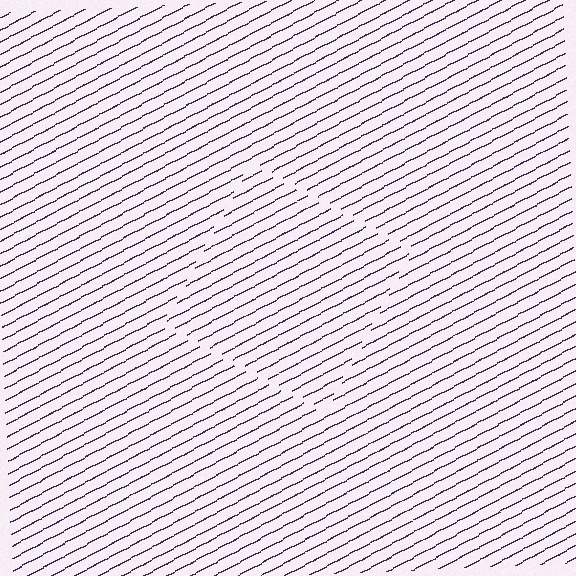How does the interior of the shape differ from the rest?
The interior of the shape contains the same grating, shifted by half a period — the contour is defined by the phase discontinuity where line-ends from the inner and outer gratings abut.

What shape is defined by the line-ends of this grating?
An illusory square. The interior of the shape contains the same grating, shifted by half a period — the contour is defined by the phase discontinuity where line-ends from the inner and outer gratings abut.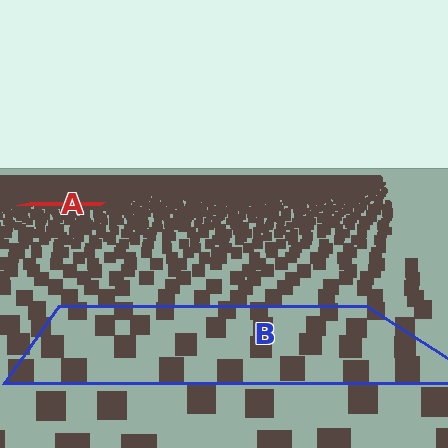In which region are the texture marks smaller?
The texture marks are smaller in region A, because it is farther away.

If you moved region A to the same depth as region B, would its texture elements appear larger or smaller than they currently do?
They would appear larger. At a closer depth, the same texture elements are projected at a bigger on-screen size.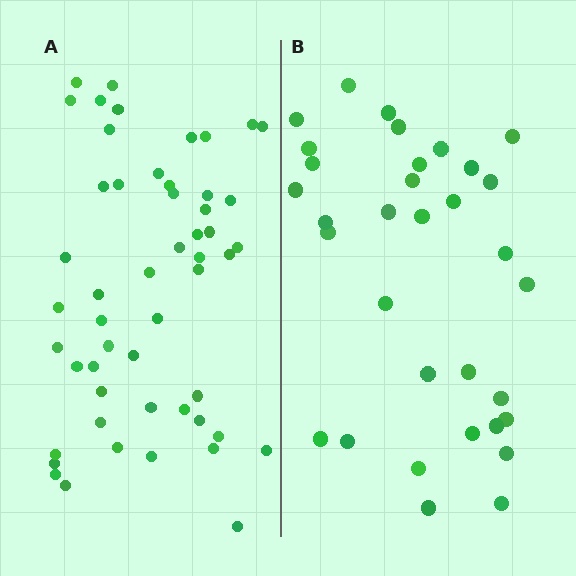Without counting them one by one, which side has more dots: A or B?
Region A (the left region) has more dots.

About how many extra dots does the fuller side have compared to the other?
Region A has approximately 20 more dots than region B.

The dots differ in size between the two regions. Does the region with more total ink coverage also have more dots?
No. Region B has more total ink coverage because its dots are larger, but region A actually contains more individual dots. Total area can be misleading — the number of items is what matters here.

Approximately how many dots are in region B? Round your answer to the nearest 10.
About 30 dots. (The exact count is 33, which rounds to 30.)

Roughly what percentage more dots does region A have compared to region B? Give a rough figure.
About 60% more.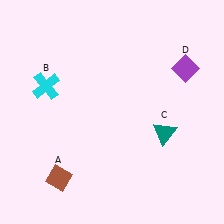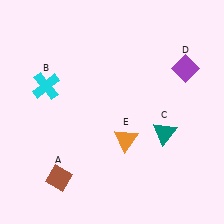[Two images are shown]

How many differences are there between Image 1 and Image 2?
There is 1 difference between the two images.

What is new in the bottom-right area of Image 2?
An orange triangle (E) was added in the bottom-right area of Image 2.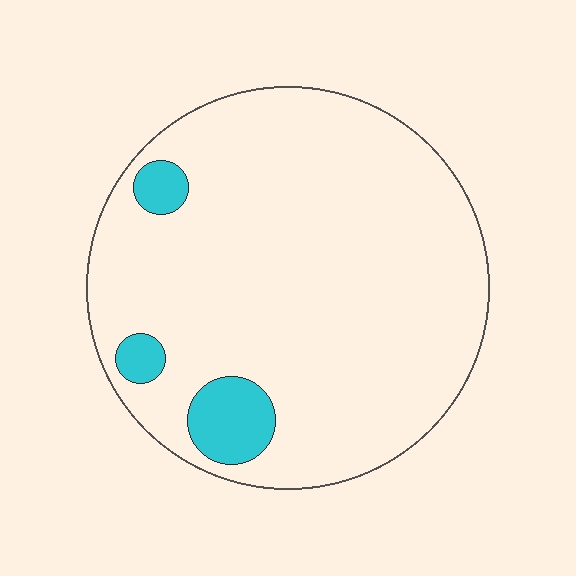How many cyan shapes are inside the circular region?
3.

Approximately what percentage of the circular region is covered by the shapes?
Approximately 10%.